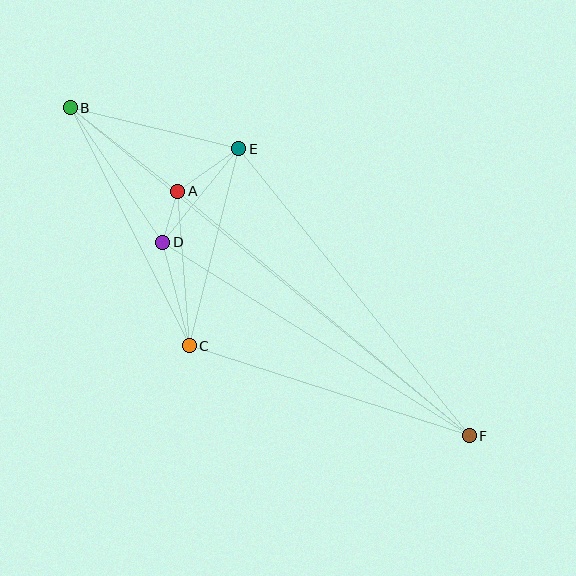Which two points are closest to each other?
Points A and D are closest to each other.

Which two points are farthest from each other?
Points B and F are farthest from each other.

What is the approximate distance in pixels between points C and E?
The distance between C and E is approximately 203 pixels.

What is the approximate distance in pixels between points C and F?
The distance between C and F is approximately 294 pixels.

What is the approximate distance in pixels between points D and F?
The distance between D and F is approximately 363 pixels.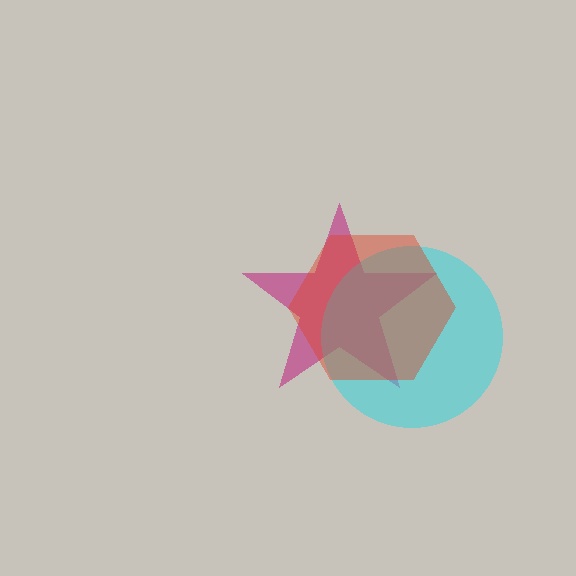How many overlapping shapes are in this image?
There are 3 overlapping shapes in the image.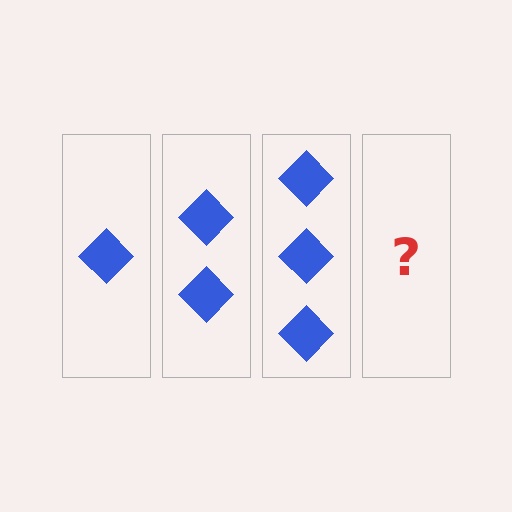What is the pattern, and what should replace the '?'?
The pattern is that each step adds one more diamond. The '?' should be 4 diamonds.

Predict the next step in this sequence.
The next step is 4 diamonds.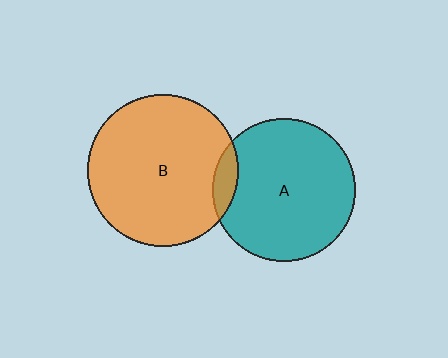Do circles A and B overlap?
Yes.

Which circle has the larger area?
Circle B (orange).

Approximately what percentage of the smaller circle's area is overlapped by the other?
Approximately 10%.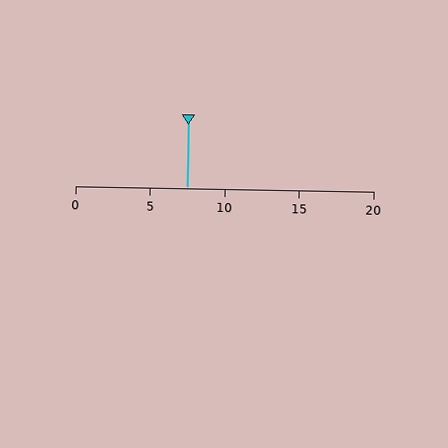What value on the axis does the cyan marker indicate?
The marker indicates approximately 7.5.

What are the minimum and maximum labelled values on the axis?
The axis runs from 0 to 20.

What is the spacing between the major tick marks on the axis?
The major ticks are spaced 5 apart.